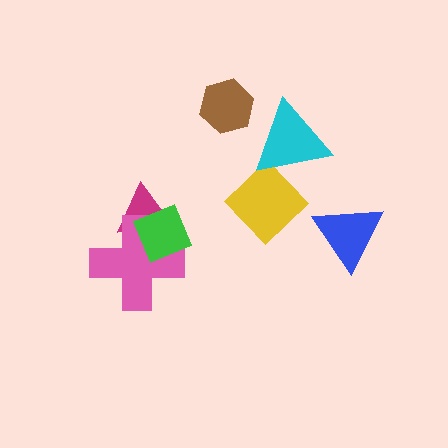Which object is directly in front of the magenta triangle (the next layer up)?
The pink cross is directly in front of the magenta triangle.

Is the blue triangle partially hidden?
No, no other shape covers it.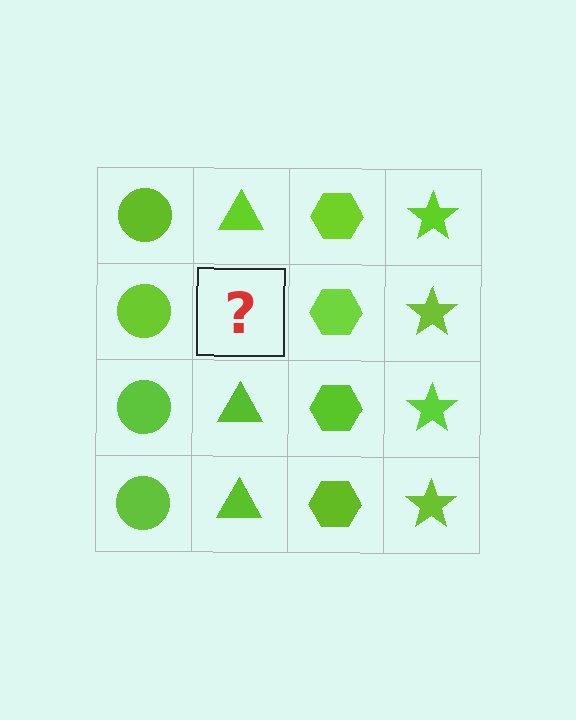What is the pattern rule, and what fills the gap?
The rule is that each column has a consistent shape. The gap should be filled with a lime triangle.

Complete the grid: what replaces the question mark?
The question mark should be replaced with a lime triangle.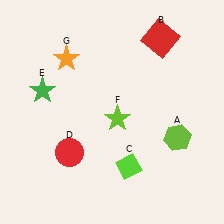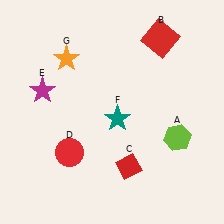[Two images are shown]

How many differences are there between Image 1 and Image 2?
There are 3 differences between the two images.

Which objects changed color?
C changed from lime to red. E changed from green to magenta. F changed from lime to teal.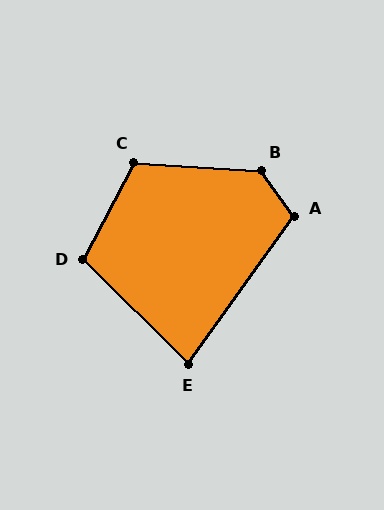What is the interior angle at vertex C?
Approximately 114 degrees (obtuse).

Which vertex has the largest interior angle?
B, at approximately 129 degrees.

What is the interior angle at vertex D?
Approximately 107 degrees (obtuse).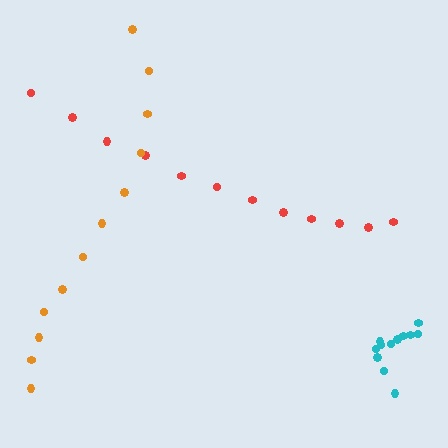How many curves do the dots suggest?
There are 3 distinct paths.